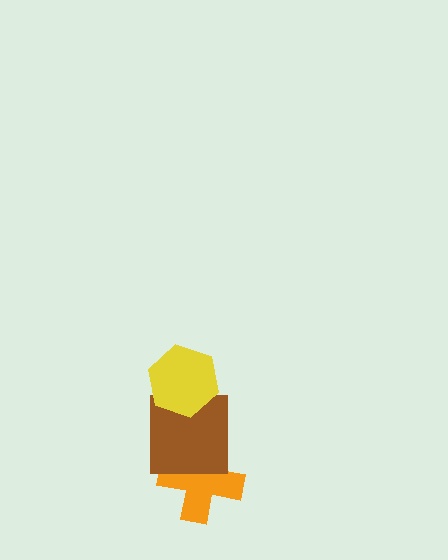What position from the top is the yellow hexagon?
The yellow hexagon is 1st from the top.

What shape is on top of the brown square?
The yellow hexagon is on top of the brown square.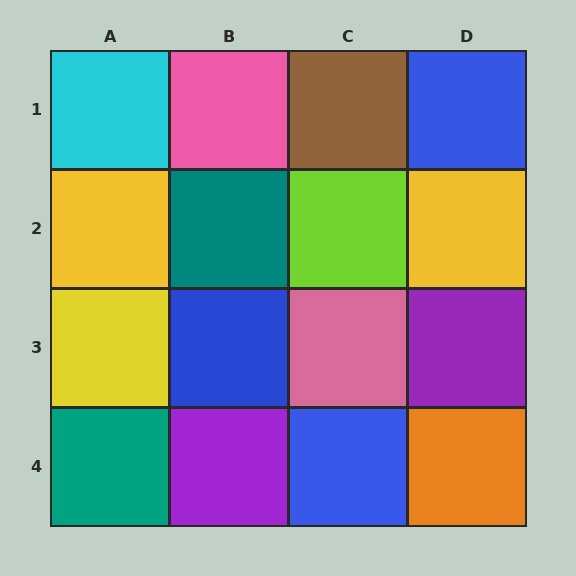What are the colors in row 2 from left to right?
Yellow, teal, lime, yellow.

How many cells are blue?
3 cells are blue.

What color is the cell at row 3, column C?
Pink.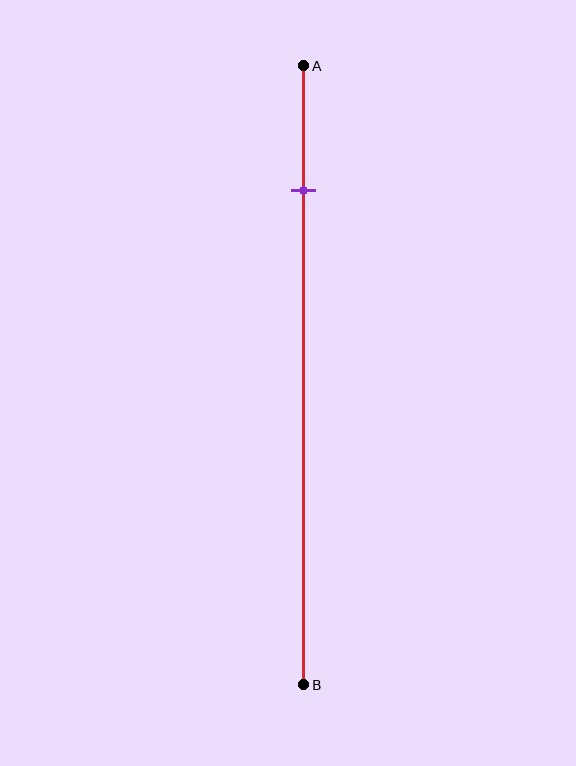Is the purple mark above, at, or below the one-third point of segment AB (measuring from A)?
The purple mark is above the one-third point of segment AB.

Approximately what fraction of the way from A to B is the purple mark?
The purple mark is approximately 20% of the way from A to B.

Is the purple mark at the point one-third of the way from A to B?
No, the mark is at about 20% from A, not at the 33% one-third point.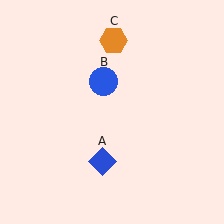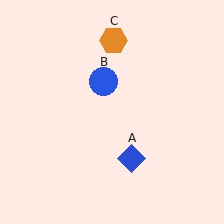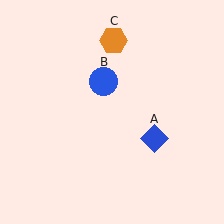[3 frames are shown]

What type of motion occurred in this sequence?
The blue diamond (object A) rotated counterclockwise around the center of the scene.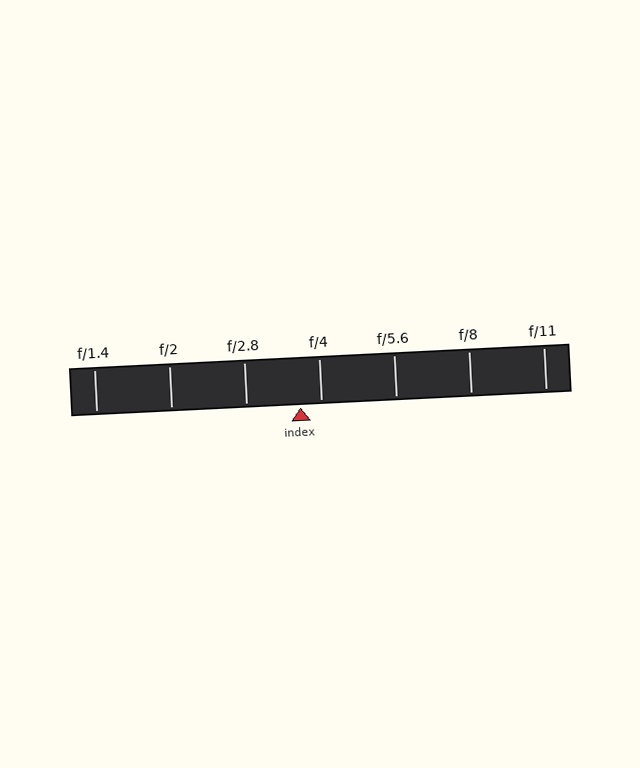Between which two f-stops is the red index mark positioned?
The index mark is between f/2.8 and f/4.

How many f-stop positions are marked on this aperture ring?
There are 7 f-stop positions marked.